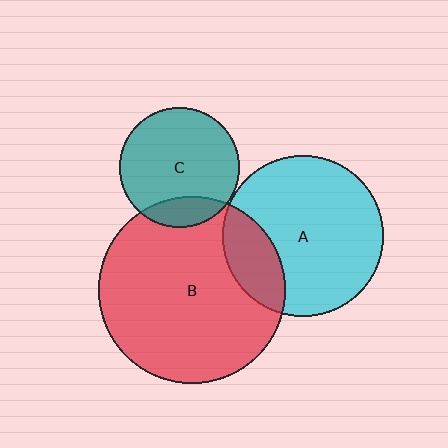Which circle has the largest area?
Circle B (red).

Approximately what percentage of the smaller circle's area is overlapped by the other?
Approximately 15%.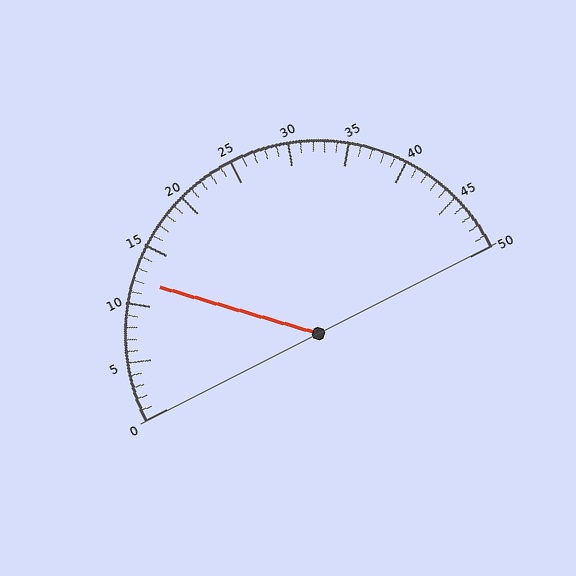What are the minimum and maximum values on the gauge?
The gauge ranges from 0 to 50.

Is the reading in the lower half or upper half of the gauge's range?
The reading is in the lower half of the range (0 to 50).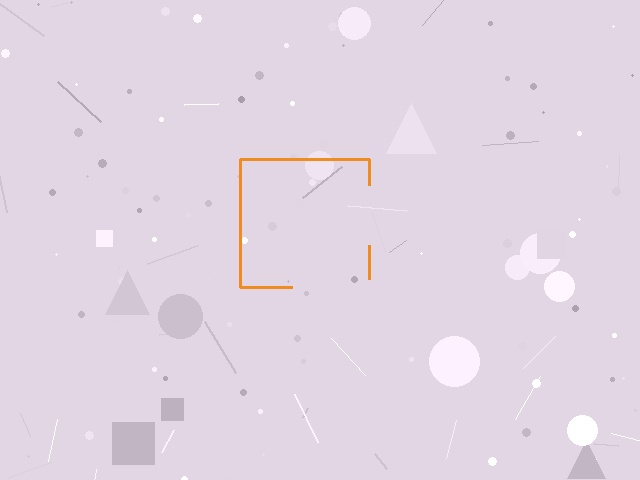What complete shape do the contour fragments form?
The contour fragments form a square.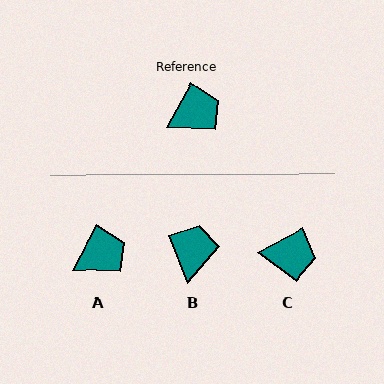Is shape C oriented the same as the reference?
No, it is off by about 34 degrees.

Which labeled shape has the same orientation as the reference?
A.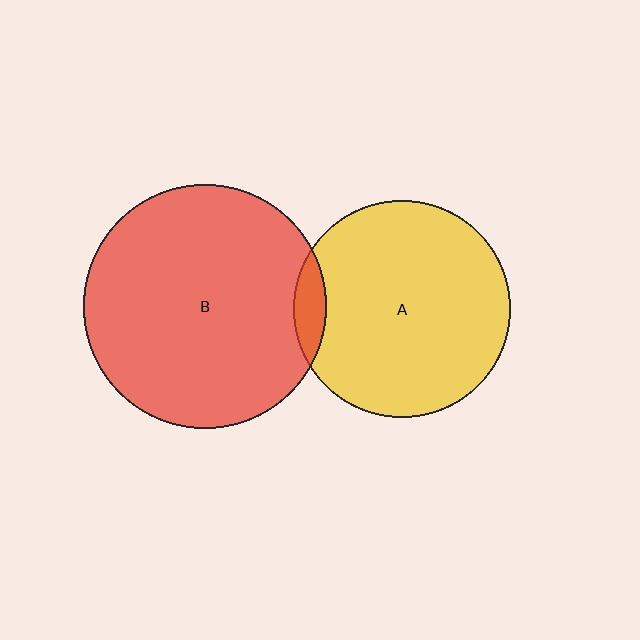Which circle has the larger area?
Circle B (red).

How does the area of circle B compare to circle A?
Approximately 1.3 times.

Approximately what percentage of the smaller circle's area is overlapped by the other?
Approximately 5%.